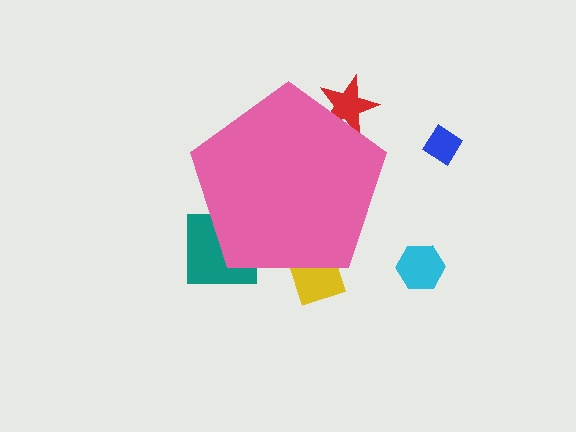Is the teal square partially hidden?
Yes, the teal square is partially hidden behind the pink pentagon.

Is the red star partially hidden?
Yes, the red star is partially hidden behind the pink pentagon.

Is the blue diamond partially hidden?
No, the blue diamond is fully visible.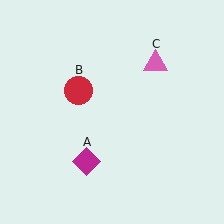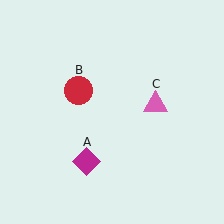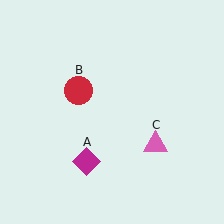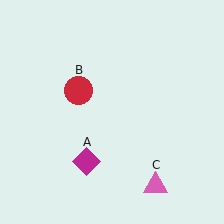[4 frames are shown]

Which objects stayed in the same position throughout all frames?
Magenta diamond (object A) and red circle (object B) remained stationary.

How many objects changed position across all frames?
1 object changed position: pink triangle (object C).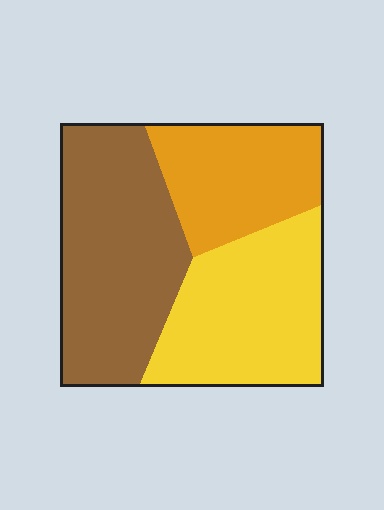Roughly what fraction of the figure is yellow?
Yellow takes up about one third (1/3) of the figure.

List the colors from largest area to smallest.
From largest to smallest: brown, yellow, orange.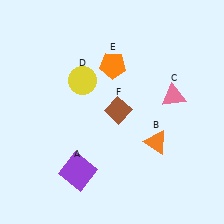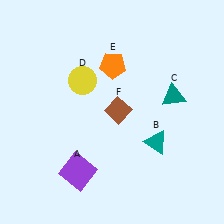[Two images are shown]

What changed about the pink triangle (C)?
In Image 1, C is pink. In Image 2, it changed to teal.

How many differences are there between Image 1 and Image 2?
There are 2 differences between the two images.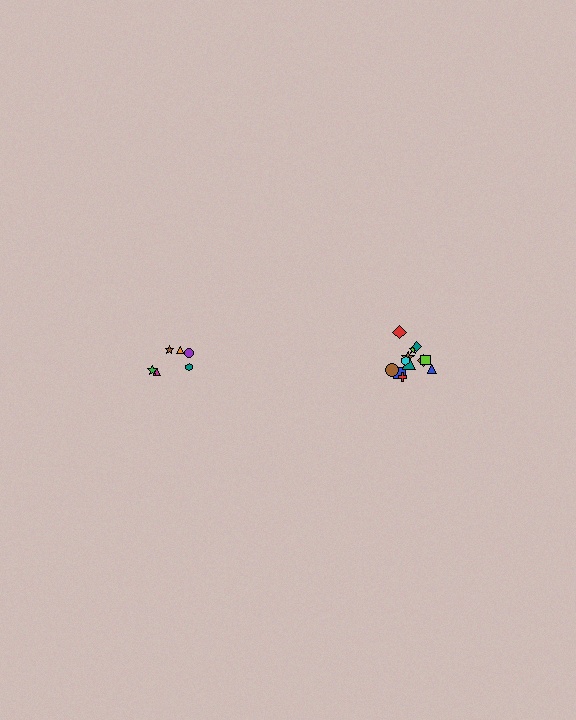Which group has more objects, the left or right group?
The right group.